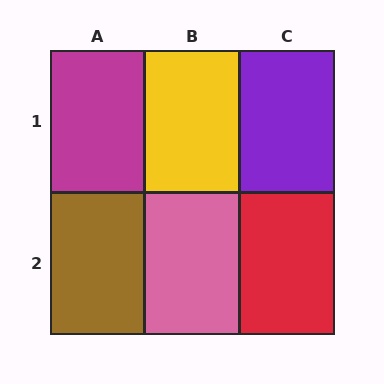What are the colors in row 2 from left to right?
Brown, pink, red.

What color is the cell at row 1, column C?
Purple.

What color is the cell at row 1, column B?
Yellow.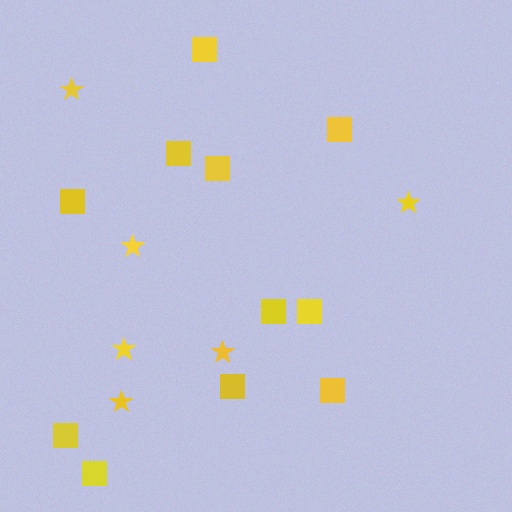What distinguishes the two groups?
There are 2 groups: one group of squares (11) and one group of stars (6).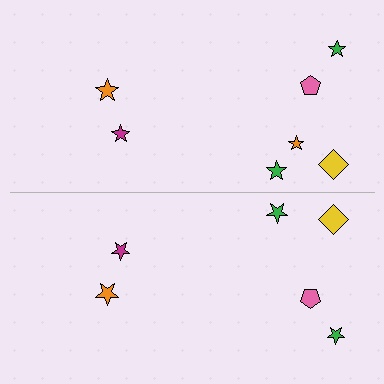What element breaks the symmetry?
A orange star is missing from the bottom side.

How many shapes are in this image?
There are 13 shapes in this image.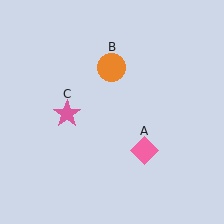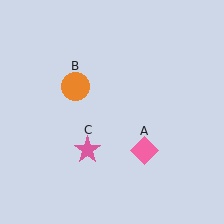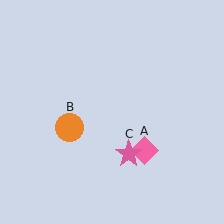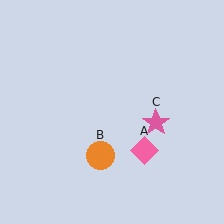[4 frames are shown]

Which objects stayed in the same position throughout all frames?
Pink diamond (object A) remained stationary.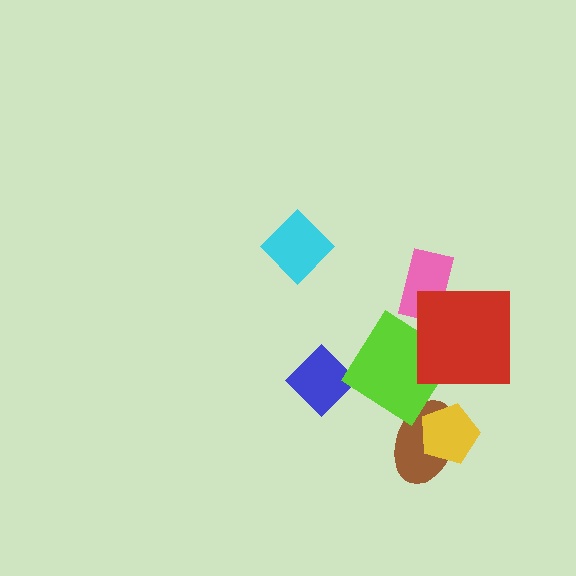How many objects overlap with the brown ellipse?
1 object overlaps with the brown ellipse.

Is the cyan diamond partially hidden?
No, no other shape covers it.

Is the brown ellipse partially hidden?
Yes, it is partially covered by another shape.